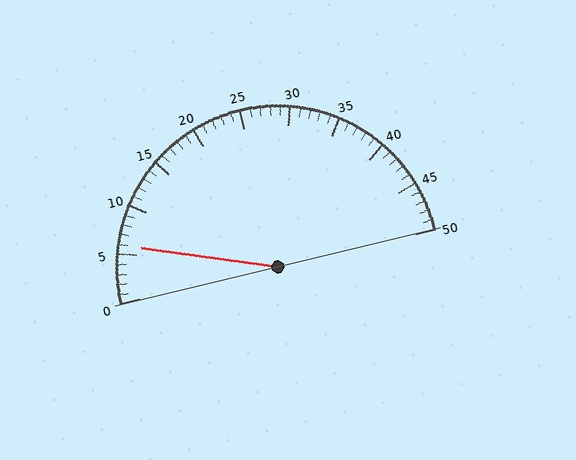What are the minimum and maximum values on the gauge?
The gauge ranges from 0 to 50.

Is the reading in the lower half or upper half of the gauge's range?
The reading is in the lower half of the range (0 to 50).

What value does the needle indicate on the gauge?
The needle indicates approximately 6.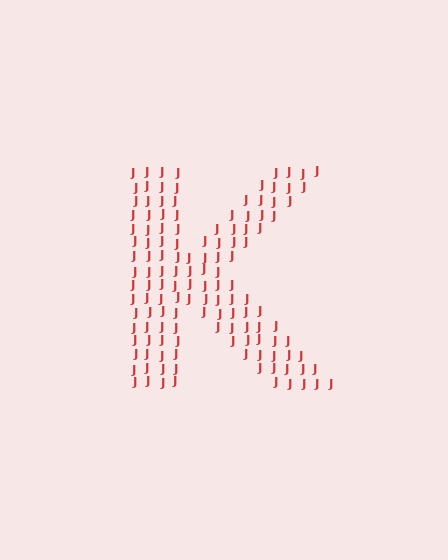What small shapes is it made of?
It is made of small letter J's.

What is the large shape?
The large shape is the letter K.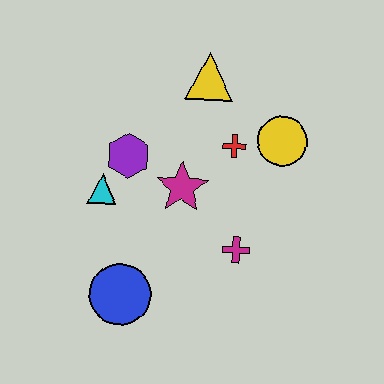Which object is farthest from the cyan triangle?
The yellow circle is farthest from the cyan triangle.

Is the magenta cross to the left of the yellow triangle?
No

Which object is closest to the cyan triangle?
The purple hexagon is closest to the cyan triangle.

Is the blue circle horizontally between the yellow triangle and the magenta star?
No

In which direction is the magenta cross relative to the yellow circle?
The magenta cross is below the yellow circle.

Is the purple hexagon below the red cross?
Yes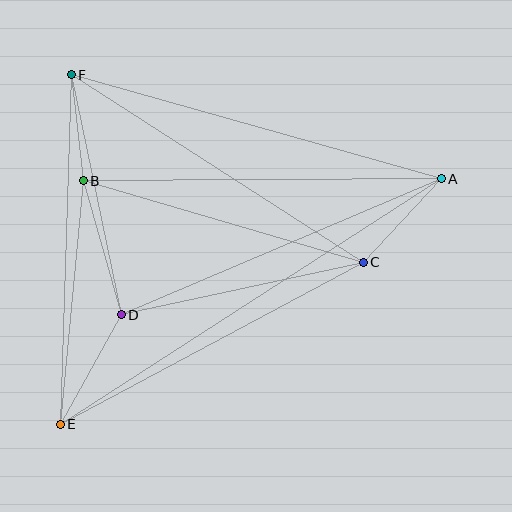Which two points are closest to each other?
Points B and F are closest to each other.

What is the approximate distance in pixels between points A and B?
The distance between A and B is approximately 358 pixels.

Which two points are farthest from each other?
Points A and E are farthest from each other.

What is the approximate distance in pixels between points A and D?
The distance between A and D is approximately 348 pixels.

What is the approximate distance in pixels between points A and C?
The distance between A and C is approximately 115 pixels.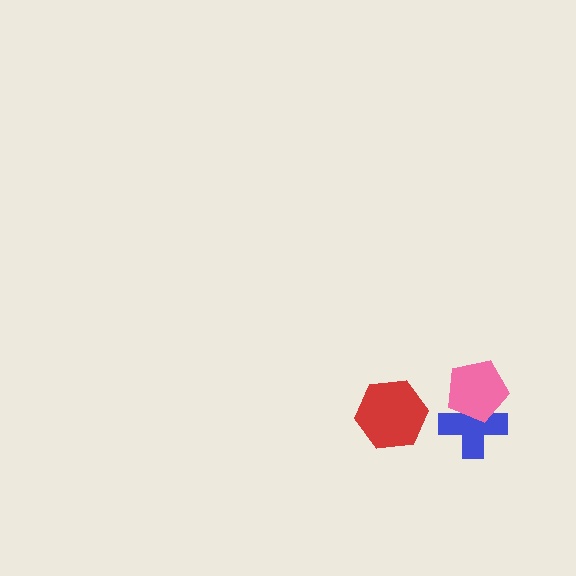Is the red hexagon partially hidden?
No, no other shape covers it.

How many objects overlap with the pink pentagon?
1 object overlaps with the pink pentagon.